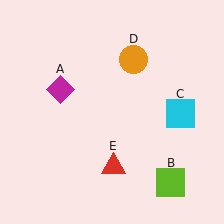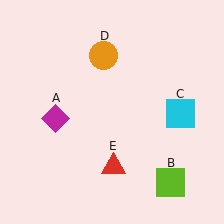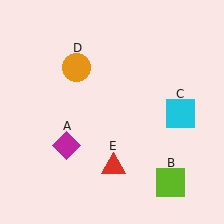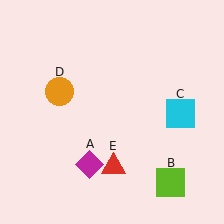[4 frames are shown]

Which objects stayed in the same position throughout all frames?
Lime square (object B) and cyan square (object C) and red triangle (object E) remained stationary.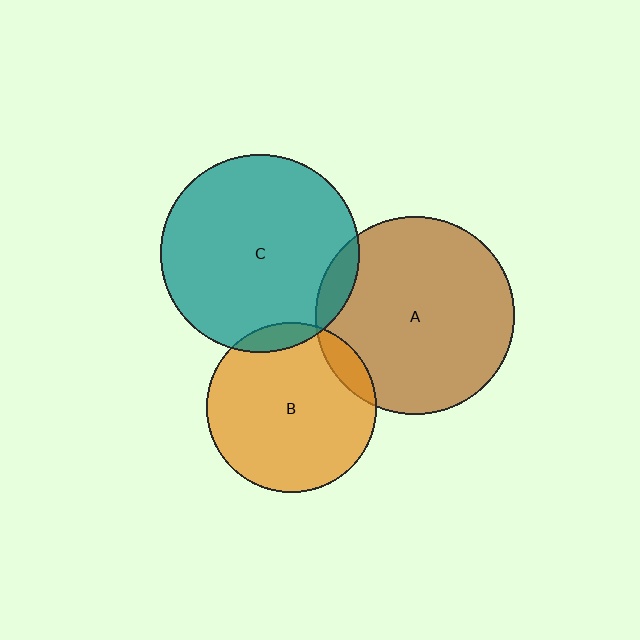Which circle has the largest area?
Circle C (teal).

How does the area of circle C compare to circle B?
Approximately 1.4 times.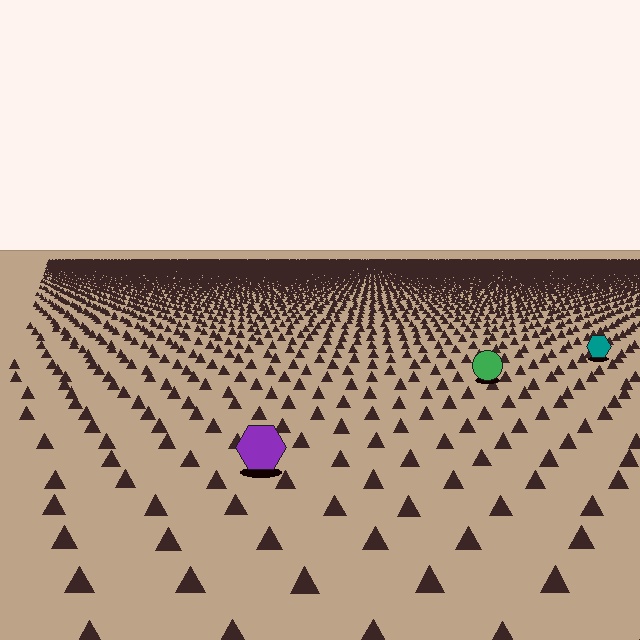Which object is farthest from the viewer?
The teal hexagon is farthest from the viewer. It appears smaller and the ground texture around it is denser.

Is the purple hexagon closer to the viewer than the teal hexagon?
Yes. The purple hexagon is closer — you can tell from the texture gradient: the ground texture is coarser near it.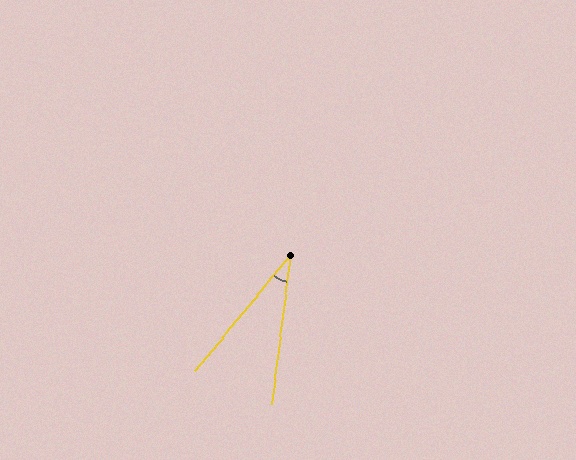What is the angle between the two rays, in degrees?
Approximately 32 degrees.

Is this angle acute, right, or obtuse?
It is acute.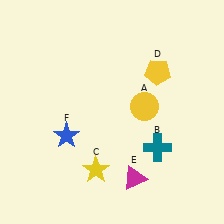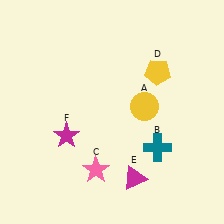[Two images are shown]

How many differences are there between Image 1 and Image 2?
There are 2 differences between the two images.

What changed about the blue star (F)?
In Image 1, F is blue. In Image 2, it changed to magenta.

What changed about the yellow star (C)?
In Image 1, C is yellow. In Image 2, it changed to pink.